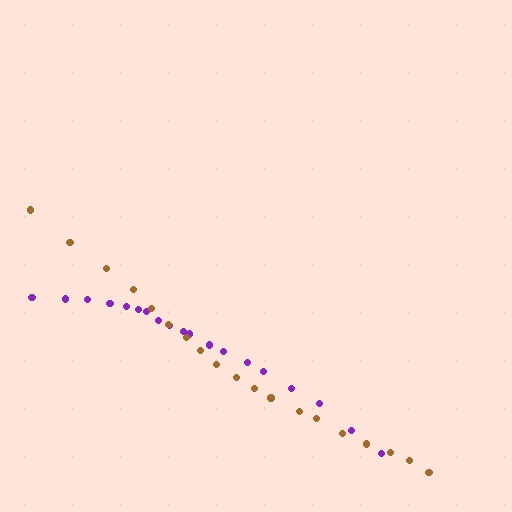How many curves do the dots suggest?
There are 2 distinct paths.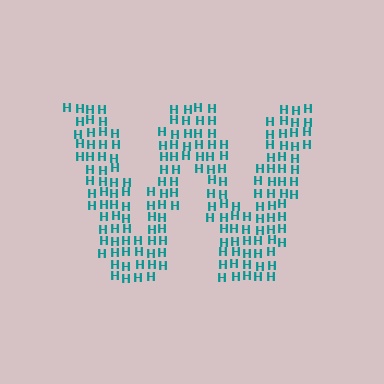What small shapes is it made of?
It is made of small letter H's.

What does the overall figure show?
The overall figure shows the letter W.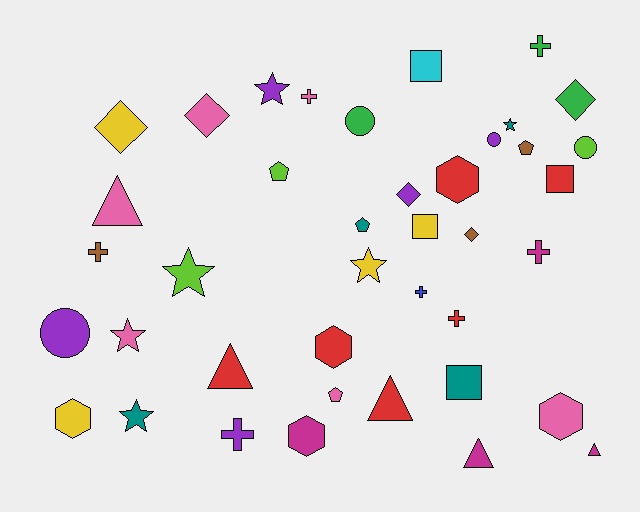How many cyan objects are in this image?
There is 1 cyan object.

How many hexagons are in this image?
There are 5 hexagons.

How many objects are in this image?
There are 40 objects.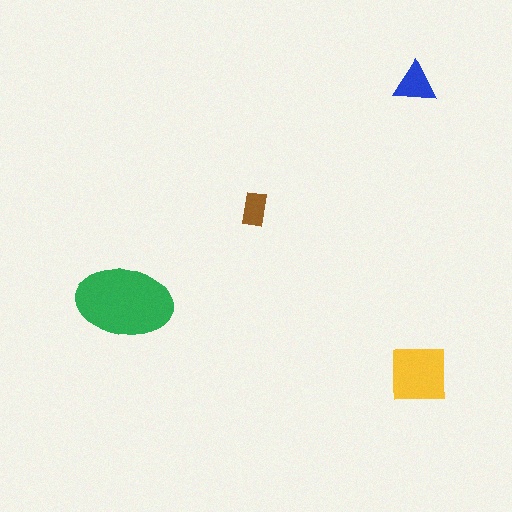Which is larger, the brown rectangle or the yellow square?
The yellow square.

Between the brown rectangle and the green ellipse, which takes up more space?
The green ellipse.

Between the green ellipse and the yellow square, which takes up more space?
The green ellipse.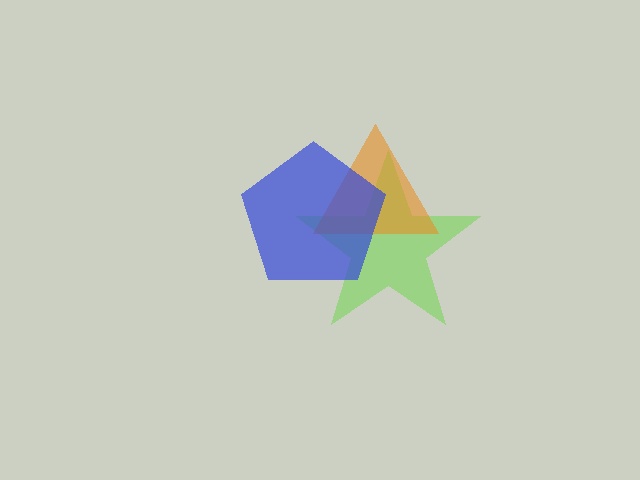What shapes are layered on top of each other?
The layered shapes are: a lime star, an orange triangle, a blue pentagon.